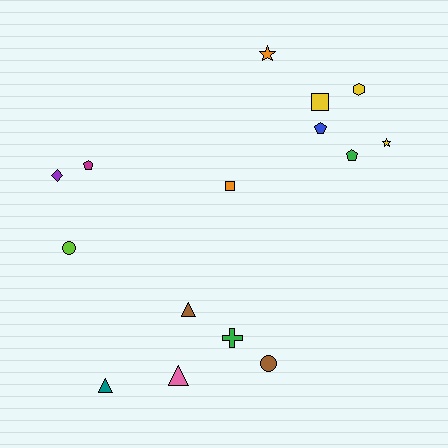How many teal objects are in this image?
There is 1 teal object.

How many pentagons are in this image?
There are 3 pentagons.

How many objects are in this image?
There are 15 objects.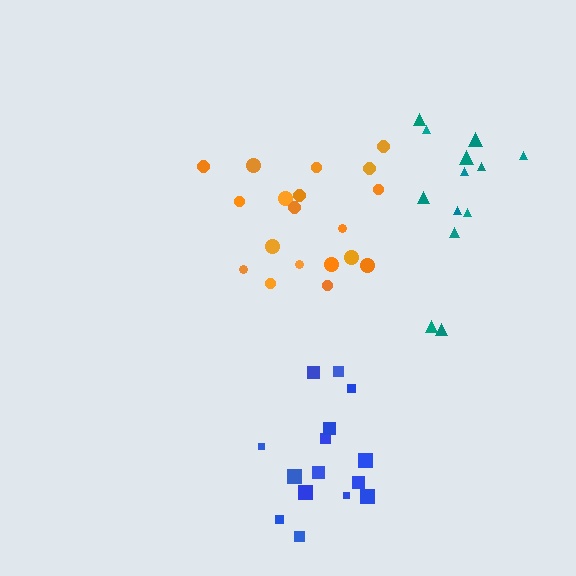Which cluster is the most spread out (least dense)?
Teal.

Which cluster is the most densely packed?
Orange.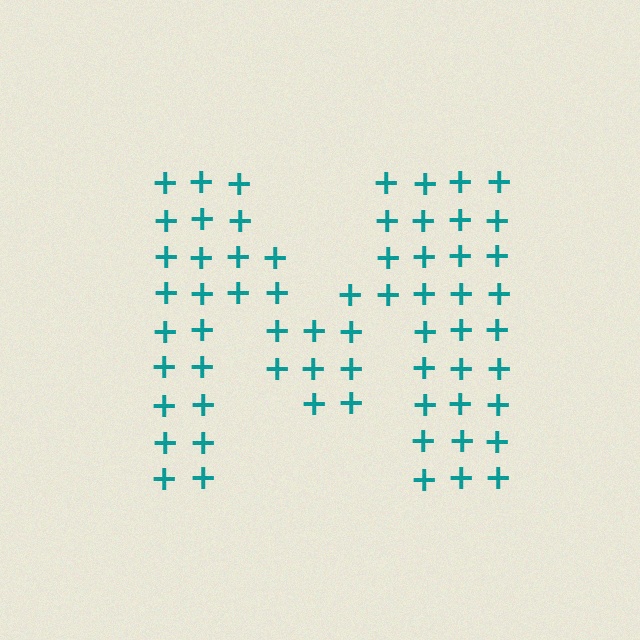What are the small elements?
The small elements are plus signs.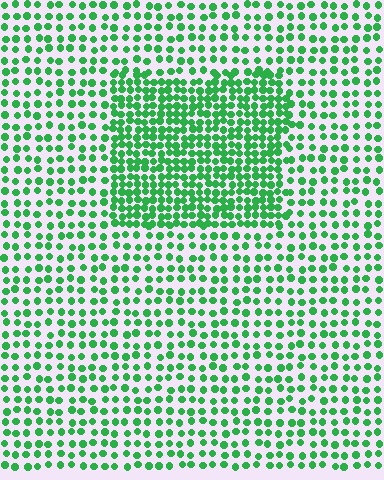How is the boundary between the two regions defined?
The boundary is defined by a change in element density (approximately 1.9x ratio). All elements are the same color, size, and shape.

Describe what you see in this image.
The image contains small green elements arranged at two different densities. A rectangle-shaped region is visible where the elements are more densely packed than the surrounding area.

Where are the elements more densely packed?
The elements are more densely packed inside the rectangle boundary.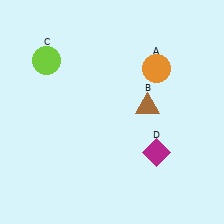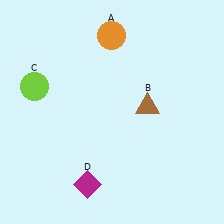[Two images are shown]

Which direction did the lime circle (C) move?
The lime circle (C) moved down.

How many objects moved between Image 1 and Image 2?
3 objects moved between the two images.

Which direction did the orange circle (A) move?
The orange circle (A) moved left.